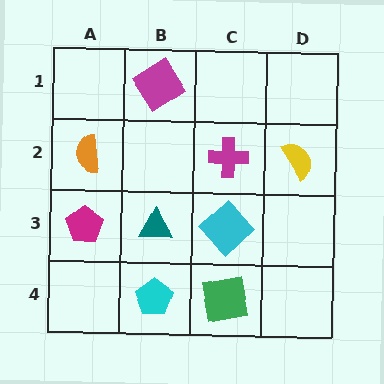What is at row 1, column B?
A magenta diamond.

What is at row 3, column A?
A magenta pentagon.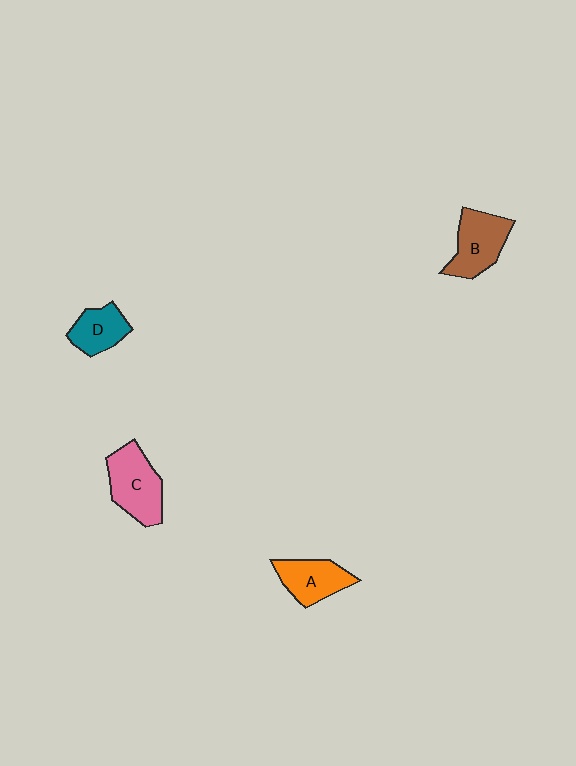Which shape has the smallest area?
Shape D (teal).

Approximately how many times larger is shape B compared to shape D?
Approximately 1.4 times.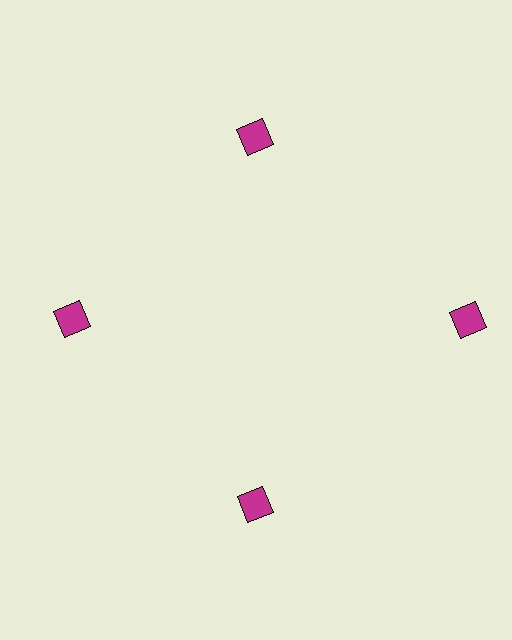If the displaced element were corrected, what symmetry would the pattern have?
It would have 4-fold rotational symmetry — the pattern would map onto itself every 90 degrees.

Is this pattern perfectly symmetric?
No. The 4 magenta squares are arranged in a ring, but one element near the 3 o'clock position is pushed outward from the center, breaking the 4-fold rotational symmetry.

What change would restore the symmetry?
The symmetry would be restored by moving it inward, back onto the ring so that all 4 squares sit at equal angles and equal distance from the center.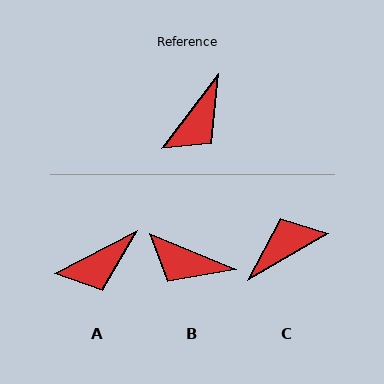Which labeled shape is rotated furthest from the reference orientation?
C, about 158 degrees away.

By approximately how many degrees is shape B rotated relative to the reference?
Approximately 75 degrees clockwise.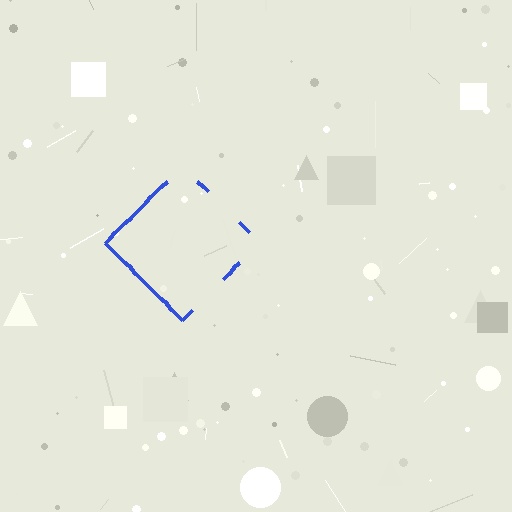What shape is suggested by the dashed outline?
The dashed outline suggests a diamond.